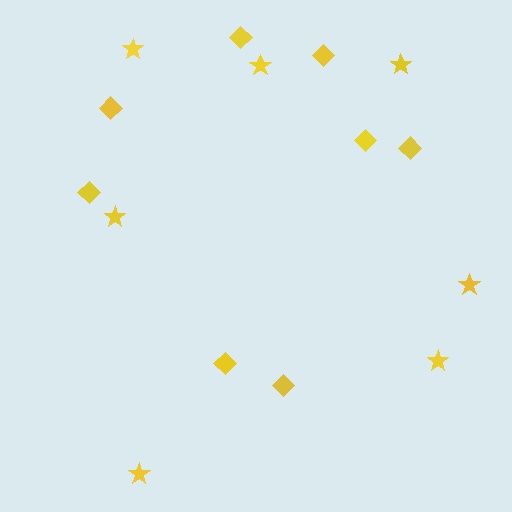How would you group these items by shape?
There are 2 groups: one group of stars (7) and one group of diamonds (8).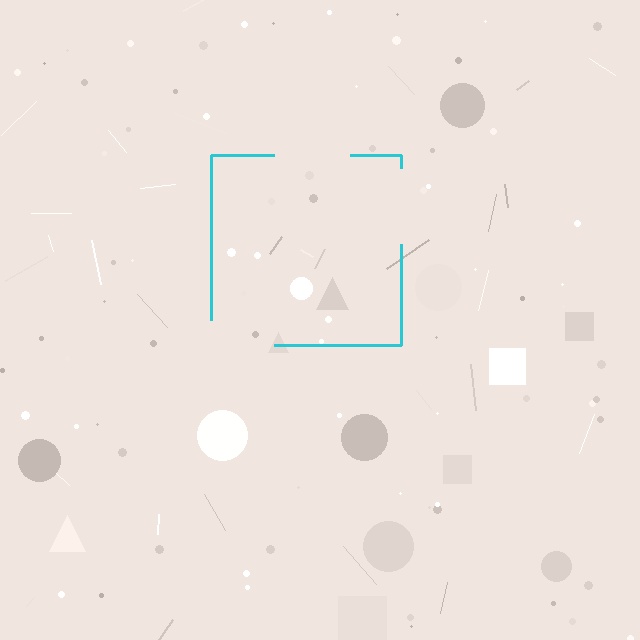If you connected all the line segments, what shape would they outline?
They would outline a square.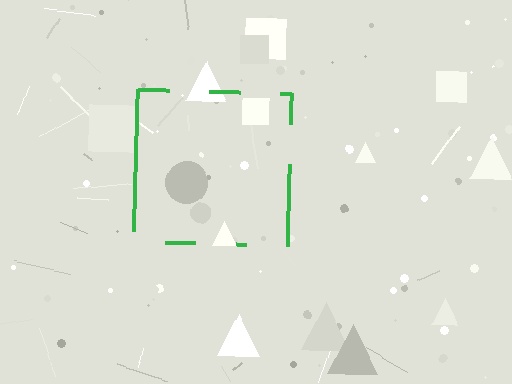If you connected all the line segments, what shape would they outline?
They would outline a square.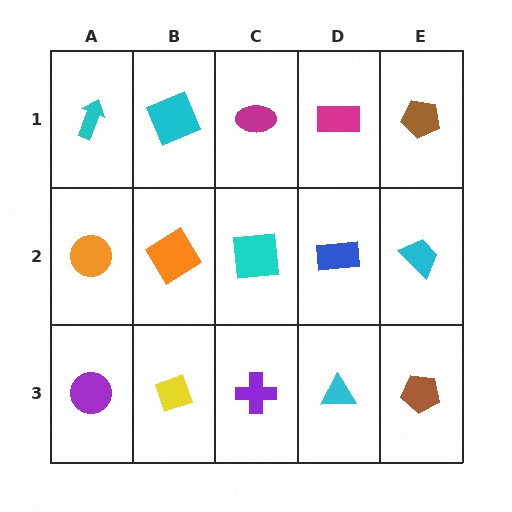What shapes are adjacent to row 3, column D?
A blue rectangle (row 2, column D), a purple cross (row 3, column C), a brown pentagon (row 3, column E).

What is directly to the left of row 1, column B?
A cyan arrow.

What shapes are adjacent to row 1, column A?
An orange circle (row 2, column A), a cyan square (row 1, column B).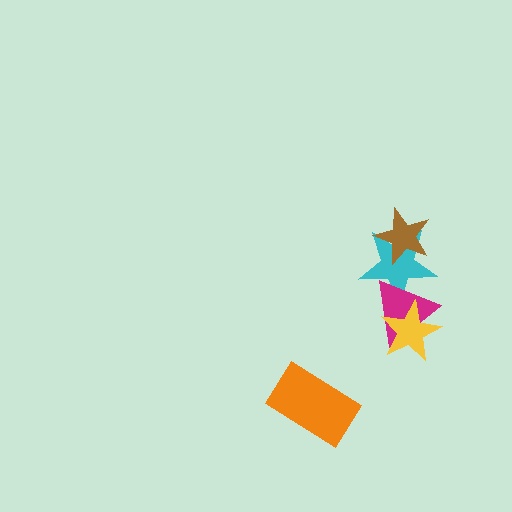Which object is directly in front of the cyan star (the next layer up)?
The magenta triangle is directly in front of the cyan star.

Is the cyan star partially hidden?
Yes, it is partially covered by another shape.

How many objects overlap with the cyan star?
2 objects overlap with the cyan star.